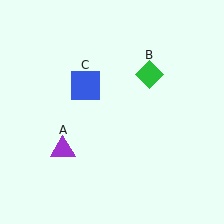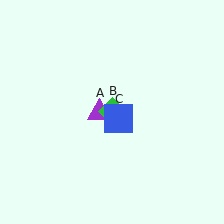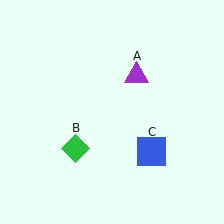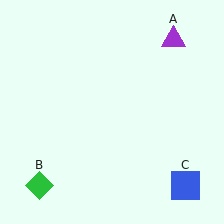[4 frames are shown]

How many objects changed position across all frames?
3 objects changed position: purple triangle (object A), green diamond (object B), blue square (object C).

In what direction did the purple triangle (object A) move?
The purple triangle (object A) moved up and to the right.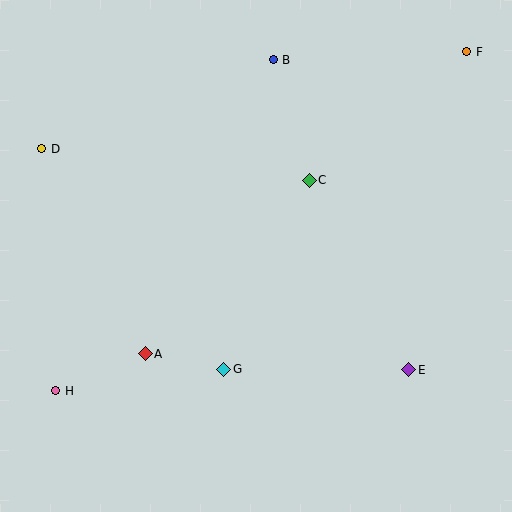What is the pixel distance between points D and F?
The distance between D and F is 436 pixels.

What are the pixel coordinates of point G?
Point G is at (224, 369).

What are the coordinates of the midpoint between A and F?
The midpoint between A and F is at (306, 203).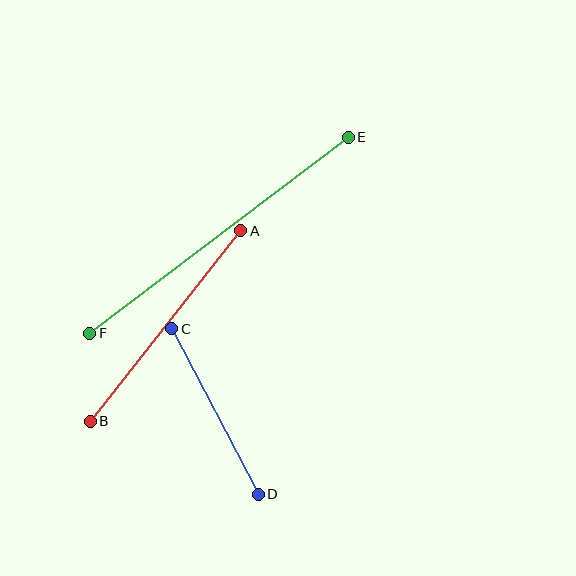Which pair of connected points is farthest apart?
Points E and F are farthest apart.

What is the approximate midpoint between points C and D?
The midpoint is at approximately (215, 412) pixels.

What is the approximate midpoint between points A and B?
The midpoint is at approximately (165, 326) pixels.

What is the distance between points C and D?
The distance is approximately 186 pixels.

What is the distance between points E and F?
The distance is approximately 324 pixels.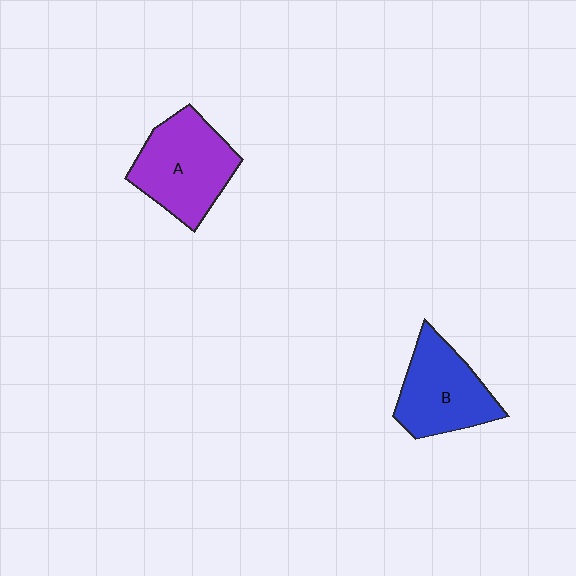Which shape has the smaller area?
Shape B (blue).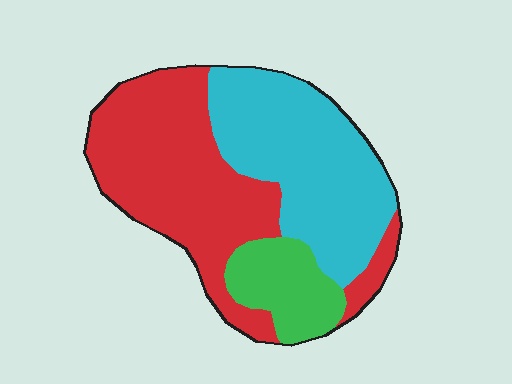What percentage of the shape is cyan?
Cyan takes up about two fifths (2/5) of the shape.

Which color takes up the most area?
Red, at roughly 45%.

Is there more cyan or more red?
Red.